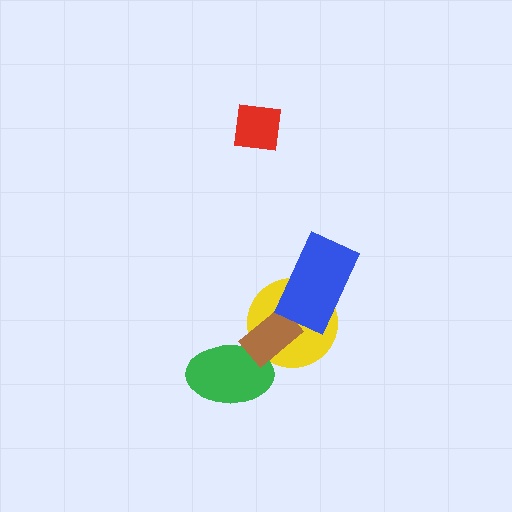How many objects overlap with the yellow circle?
2 objects overlap with the yellow circle.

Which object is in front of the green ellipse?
The brown rectangle is in front of the green ellipse.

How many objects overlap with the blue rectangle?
1 object overlaps with the blue rectangle.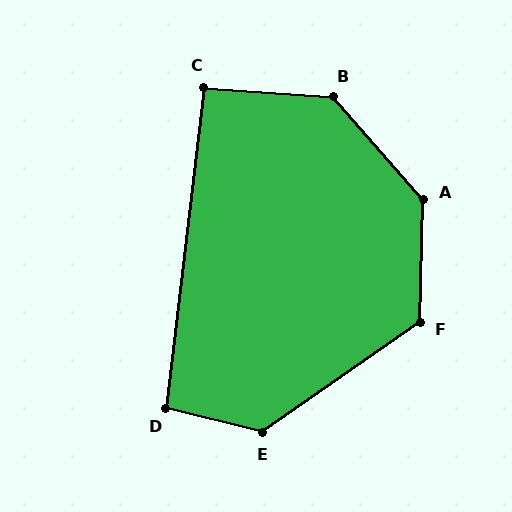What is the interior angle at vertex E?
Approximately 131 degrees (obtuse).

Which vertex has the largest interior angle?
A, at approximately 137 degrees.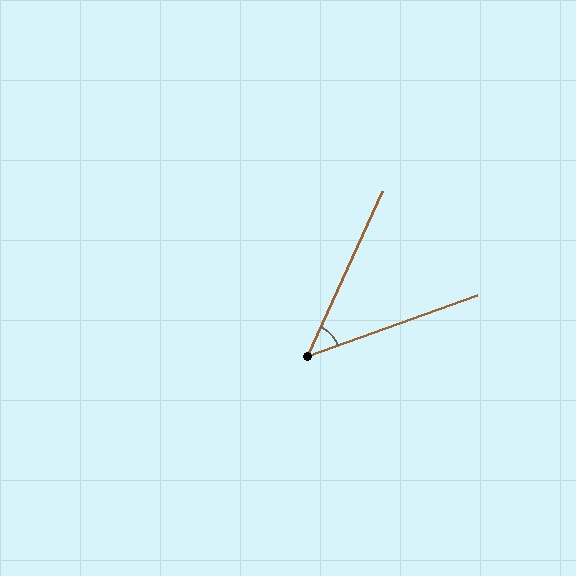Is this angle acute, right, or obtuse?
It is acute.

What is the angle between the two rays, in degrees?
Approximately 46 degrees.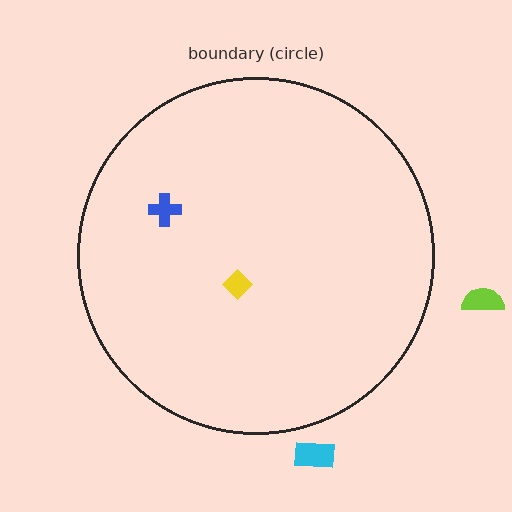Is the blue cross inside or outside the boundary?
Inside.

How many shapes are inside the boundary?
2 inside, 2 outside.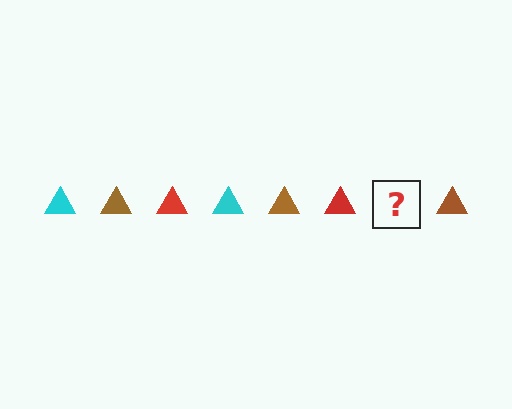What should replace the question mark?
The question mark should be replaced with a cyan triangle.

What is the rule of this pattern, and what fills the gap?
The rule is that the pattern cycles through cyan, brown, red triangles. The gap should be filled with a cyan triangle.